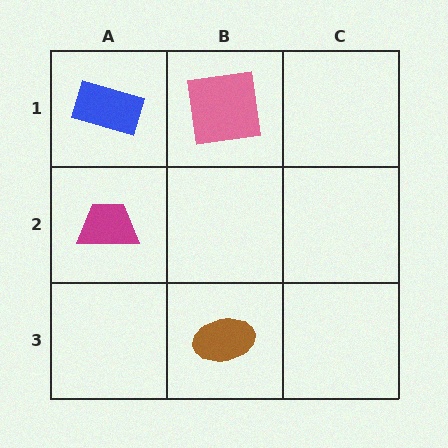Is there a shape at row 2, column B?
No, that cell is empty.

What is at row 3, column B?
A brown ellipse.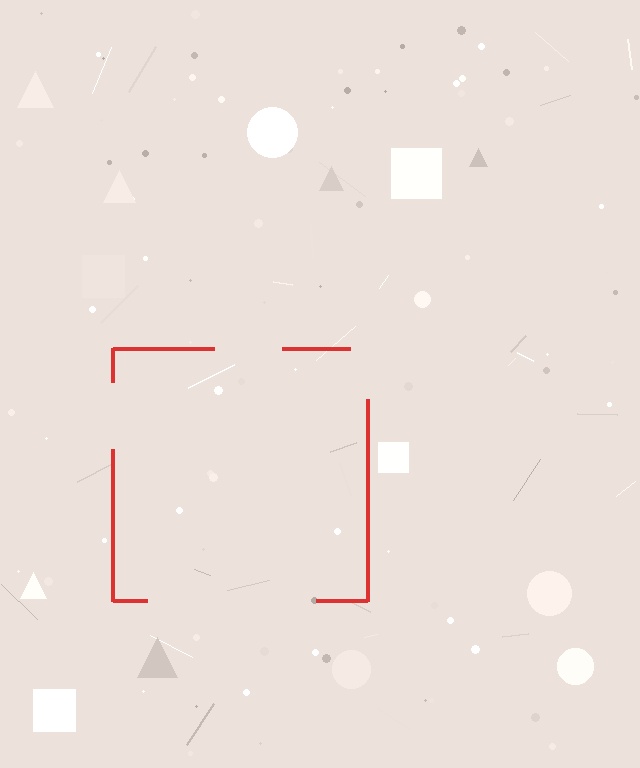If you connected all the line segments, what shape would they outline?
They would outline a square.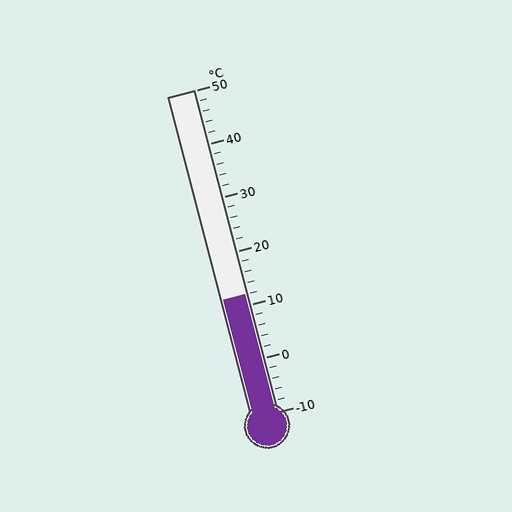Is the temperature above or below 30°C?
The temperature is below 30°C.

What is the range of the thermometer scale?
The thermometer scale ranges from -10°C to 50°C.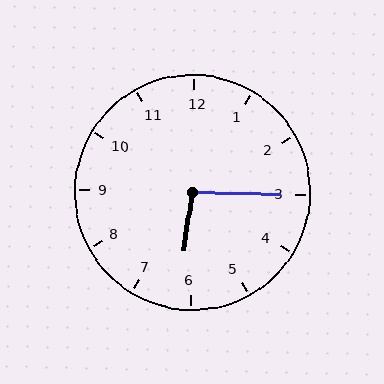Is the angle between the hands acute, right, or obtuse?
It is obtuse.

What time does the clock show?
6:15.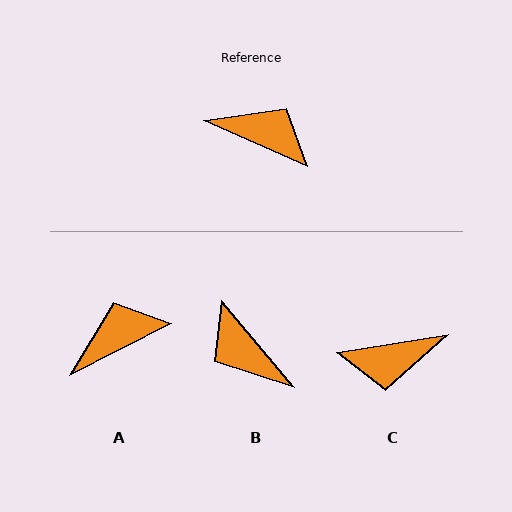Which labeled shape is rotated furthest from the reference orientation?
B, about 154 degrees away.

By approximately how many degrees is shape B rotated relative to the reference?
Approximately 154 degrees counter-clockwise.